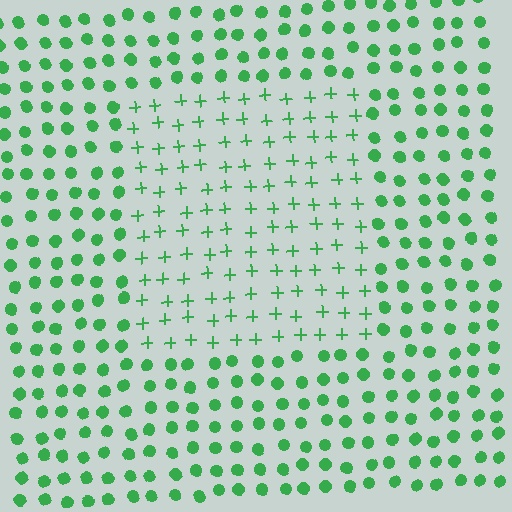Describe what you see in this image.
The image is filled with small green elements arranged in a uniform grid. A rectangle-shaped region contains plus signs, while the surrounding area contains circles. The boundary is defined purely by the change in element shape.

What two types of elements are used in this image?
The image uses plus signs inside the rectangle region and circles outside it.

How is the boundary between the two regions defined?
The boundary is defined by a change in element shape: plus signs inside vs. circles outside. All elements share the same color and spacing.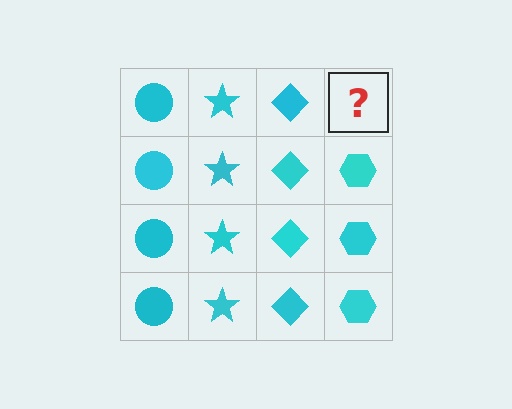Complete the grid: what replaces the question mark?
The question mark should be replaced with a cyan hexagon.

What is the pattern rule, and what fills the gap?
The rule is that each column has a consistent shape. The gap should be filled with a cyan hexagon.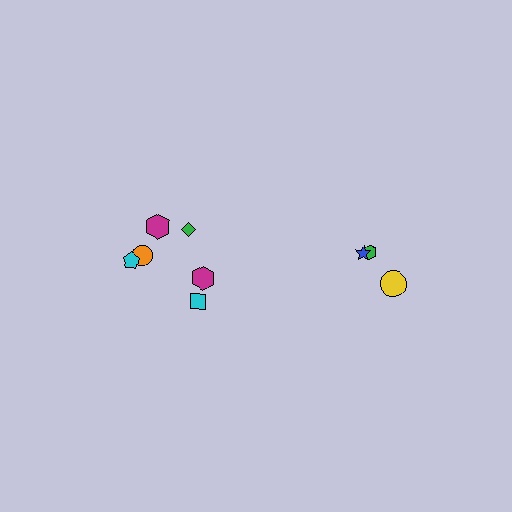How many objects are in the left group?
There are 6 objects.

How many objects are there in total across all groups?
There are 9 objects.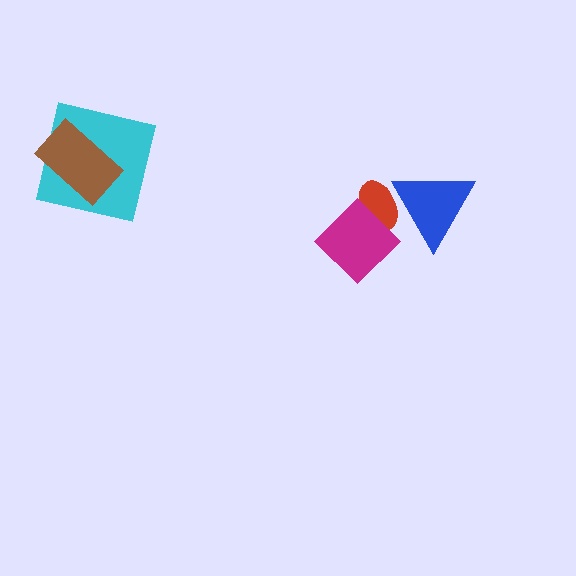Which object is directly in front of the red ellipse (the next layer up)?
The blue triangle is directly in front of the red ellipse.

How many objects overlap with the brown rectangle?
1 object overlaps with the brown rectangle.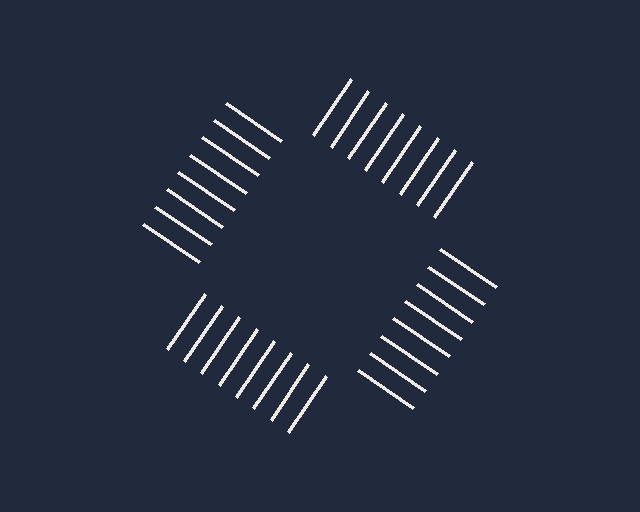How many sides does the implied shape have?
4 sides — the line-ends trace a square.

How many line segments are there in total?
32 — 8 along each of the 4 edges.